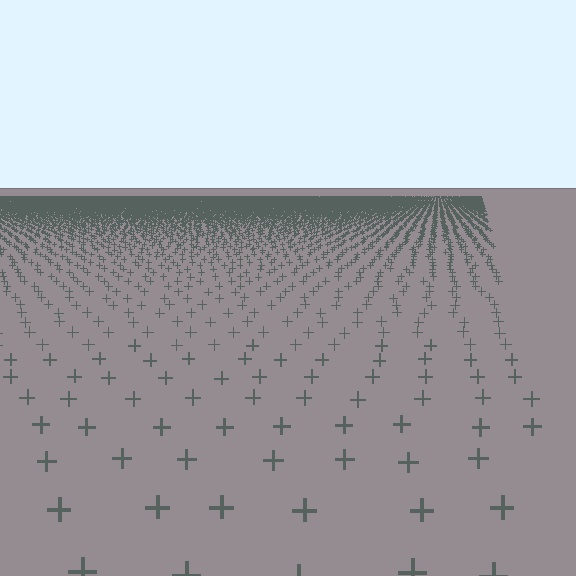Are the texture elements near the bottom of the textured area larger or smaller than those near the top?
Larger. Near the bottom, elements are closer to the viewer and appear at a bigger on-screen size.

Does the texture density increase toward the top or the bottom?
Density increases toward the top.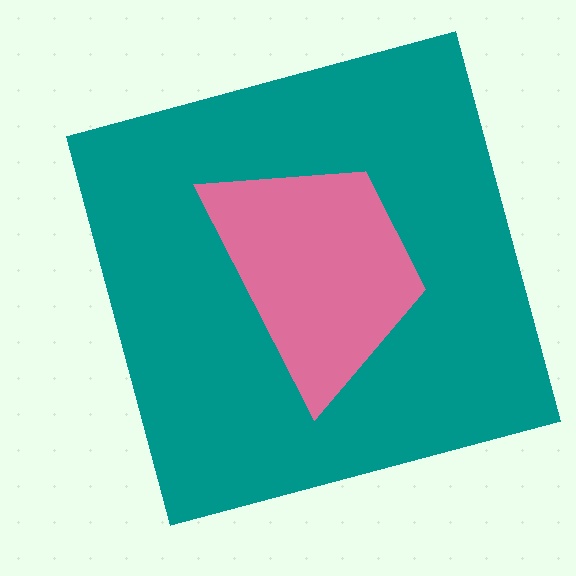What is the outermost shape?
The teal square.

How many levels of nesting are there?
2.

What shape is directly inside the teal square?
The pink trapezoid.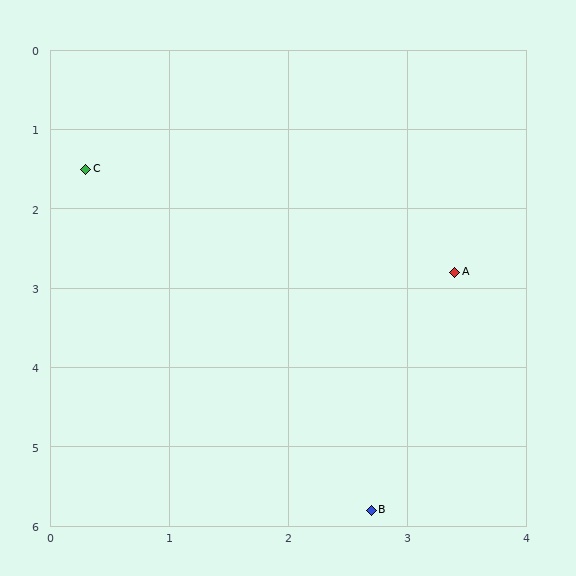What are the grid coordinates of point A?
Point A is at approximately (3.4, 2.8).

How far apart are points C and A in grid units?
Points C and A are about 3.4 grid units apart.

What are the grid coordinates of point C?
Point C is at approximately (0.3, 1.5).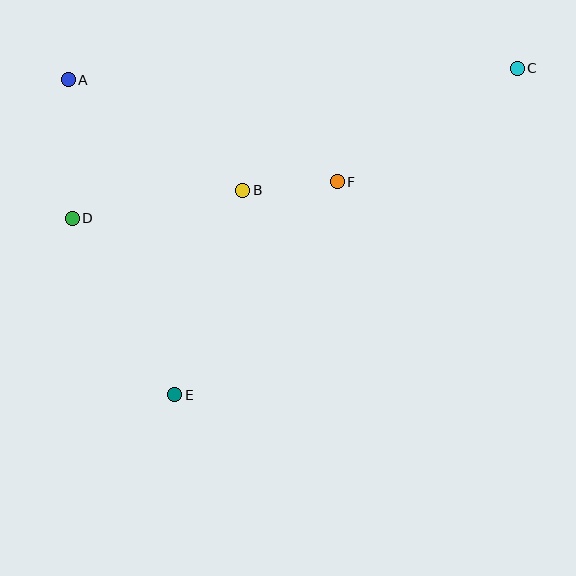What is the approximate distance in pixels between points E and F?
The distance between E and F is approximately 268 pixels.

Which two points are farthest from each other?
Points C and E are farthest from each other.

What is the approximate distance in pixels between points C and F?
The distance between C and F is approximately 213 pixels.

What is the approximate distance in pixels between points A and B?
The distance between A and B is approximately 207 pixels.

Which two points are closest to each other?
Points B and F are closest to each other.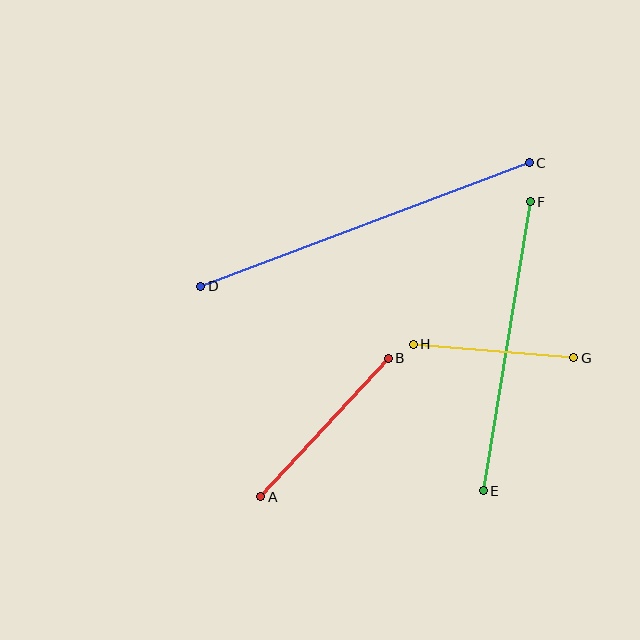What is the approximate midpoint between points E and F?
The midpoint is at approximately (507, 346) pixels.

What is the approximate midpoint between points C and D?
The midpoint is at approximately (365, 224) pixels.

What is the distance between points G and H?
The distance is approximately 161 pixels.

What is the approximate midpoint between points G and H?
The midpoint is at approximately (493, 351) pixels.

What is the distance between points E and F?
The distance is approximately 293 pixels.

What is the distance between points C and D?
The distance is approximately 351 pixels.